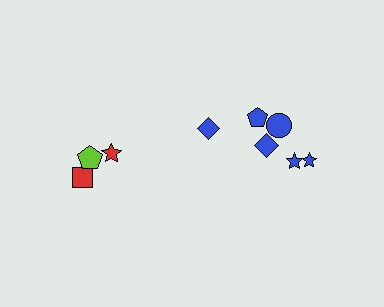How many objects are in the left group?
There are 3 objects.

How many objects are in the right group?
There are 6 objects.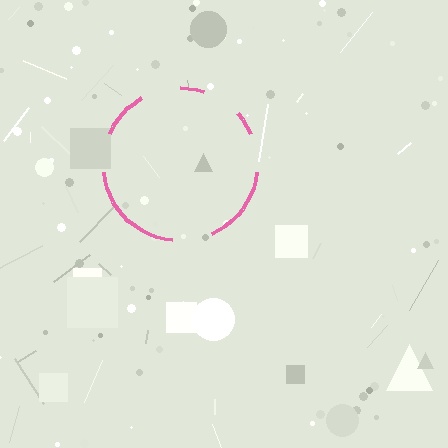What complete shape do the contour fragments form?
The contour fragments form a circle.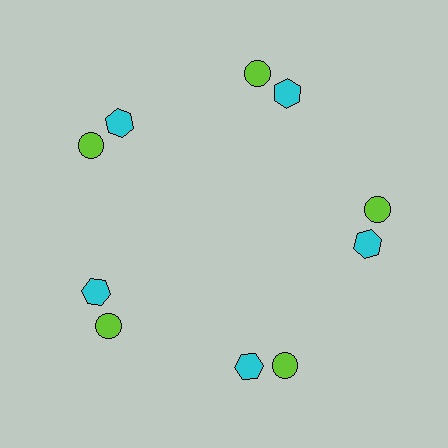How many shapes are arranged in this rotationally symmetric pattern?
There are 10 shapes, arranged in 5 groups of 2.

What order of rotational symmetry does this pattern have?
This pattern has 5-fold rotational symmetry.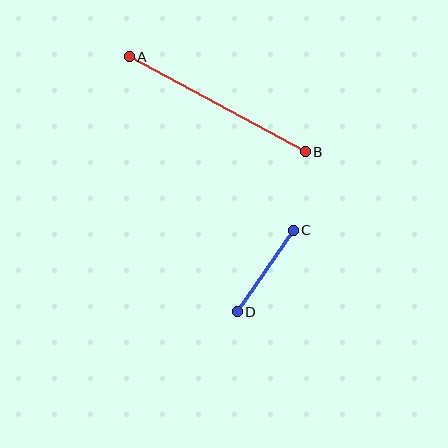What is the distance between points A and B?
The distance is approximately 200 pixels.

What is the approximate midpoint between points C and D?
The midpoint is at approximately (265, 271) pixels.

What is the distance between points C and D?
The distance is approximately 99 pixels.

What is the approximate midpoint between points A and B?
The midpoint is at approximately (217, 104) pixels.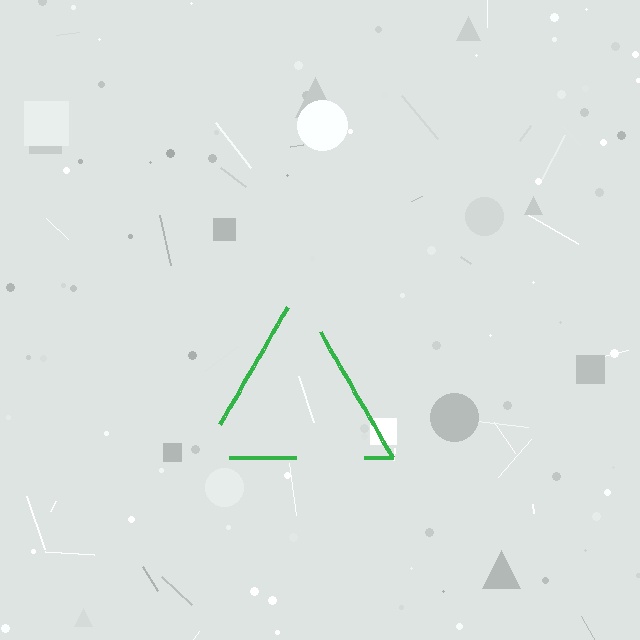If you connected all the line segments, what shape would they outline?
They would outline a triangle.